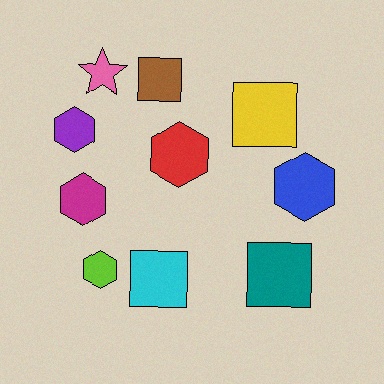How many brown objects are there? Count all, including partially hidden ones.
There is 1 brown object.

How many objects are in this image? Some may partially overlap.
There are 10 objects.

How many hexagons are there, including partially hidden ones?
There are 5 hexagons.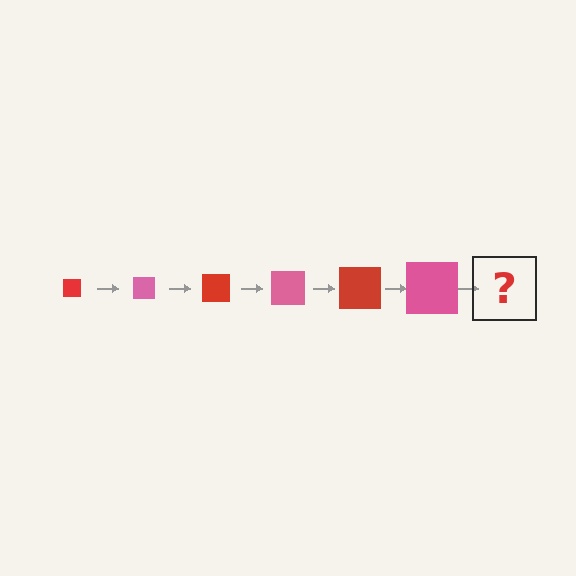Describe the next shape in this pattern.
It should be a red square, larger than the previous one.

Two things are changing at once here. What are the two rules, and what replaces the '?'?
The two rules are that the square grows larger each step and the color cycles through red and pink. The '?' should be a red square, larger than the previous one.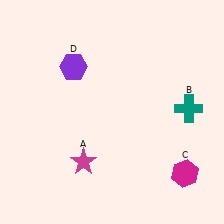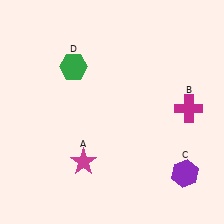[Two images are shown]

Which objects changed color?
B changed from teal to magenta. C changed from magenta to purple. D changed from purple to green.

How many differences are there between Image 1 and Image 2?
There are 3 differences between the two images.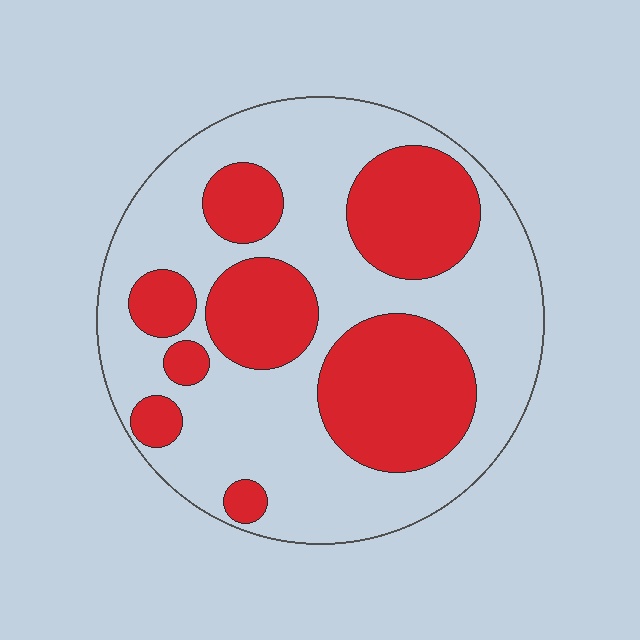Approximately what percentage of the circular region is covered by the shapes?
Approximately 35%.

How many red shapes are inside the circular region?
8.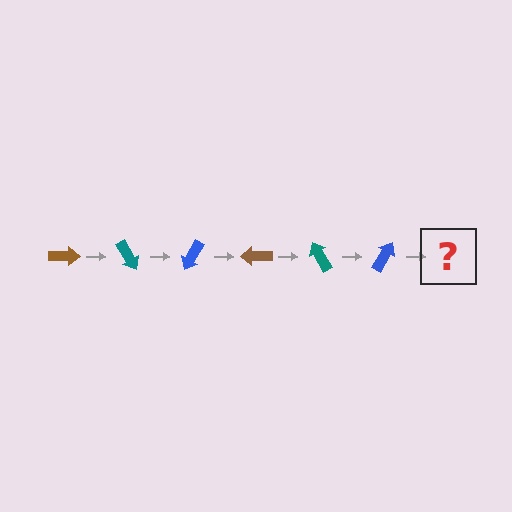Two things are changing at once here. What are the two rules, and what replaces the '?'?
The two rules are that it rotates 60 degrees each step and the color cycles through brown, teal, and blue. The '?' should be a brown arrow, rotated 360 degrees from the start.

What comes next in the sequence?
The next element should be a brown arrow, rotated 360 degrees from the start.